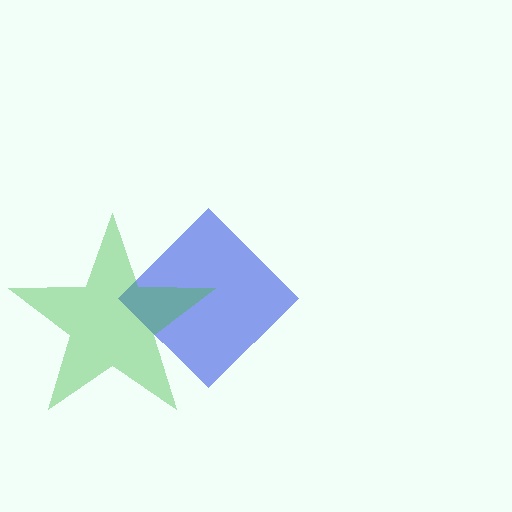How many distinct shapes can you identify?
There are 2 distinct shapes: a blue diamond, a green star.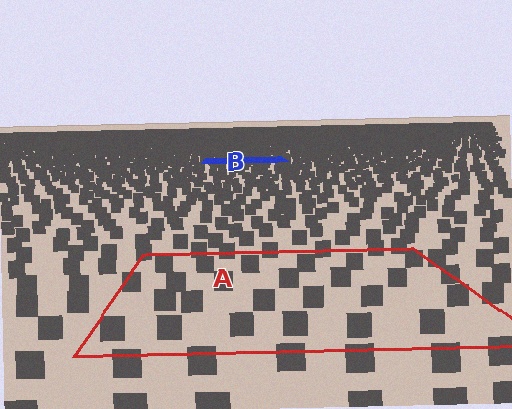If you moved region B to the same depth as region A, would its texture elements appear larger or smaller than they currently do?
They would appear larger. At a closer depth, the same texture elements are projected at a bigger on-screen size.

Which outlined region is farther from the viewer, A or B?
Region B is farther from the viewer — the texture elements inside it appear smaller and more densely packed.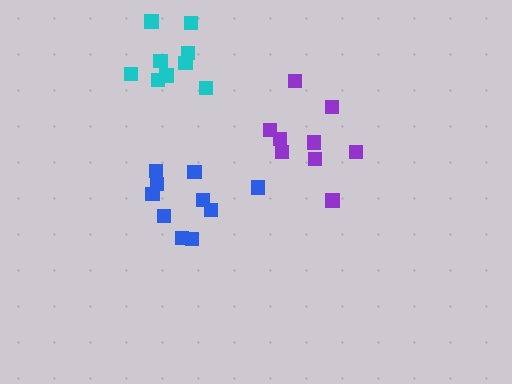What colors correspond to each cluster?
The clusters are colored: cyan, blue, purple.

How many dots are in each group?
Group 1: 9 dots, Group 2: 10 dots, Group 3: 9 dots (28 total).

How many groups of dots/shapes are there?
There are 3 groups.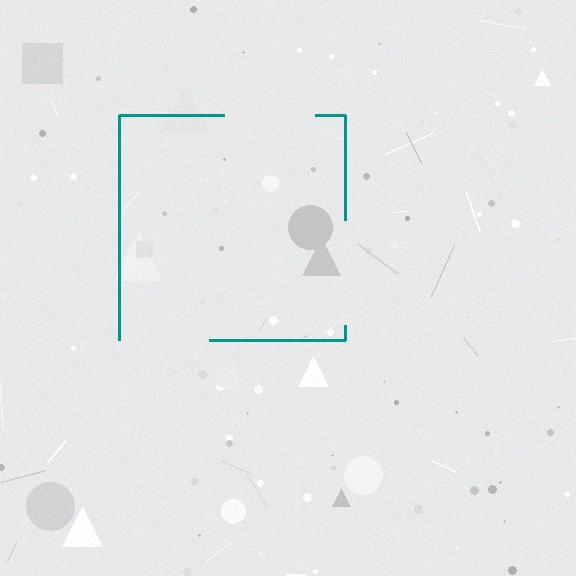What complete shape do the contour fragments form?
The contour fragments form a square.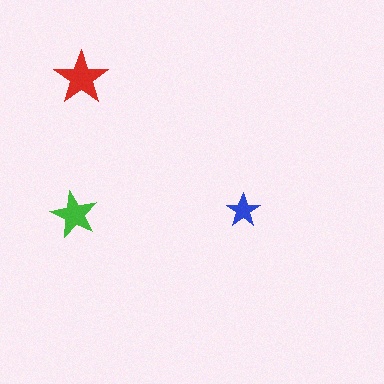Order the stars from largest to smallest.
the red one, the green one, the blue one.